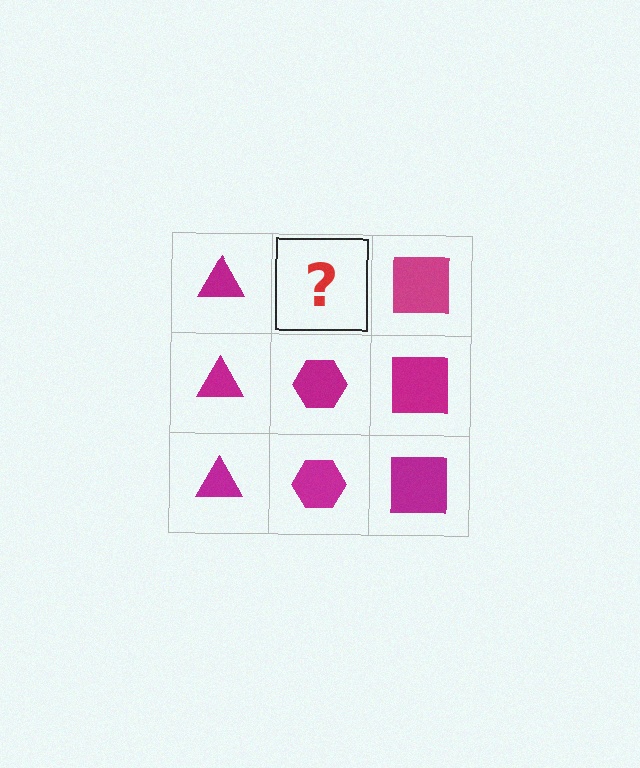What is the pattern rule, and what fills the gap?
The rule is that each column has a consistent shape. The gap should be filled with a magenta hexagon.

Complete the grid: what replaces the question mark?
The question mark should be replaced with a magenta hexagon.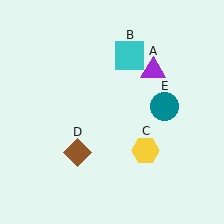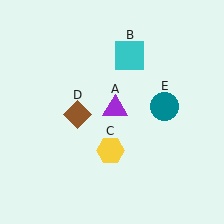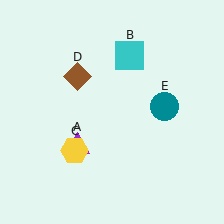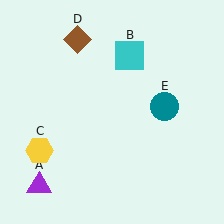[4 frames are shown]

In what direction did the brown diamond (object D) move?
The brown diamond (object D) moved up.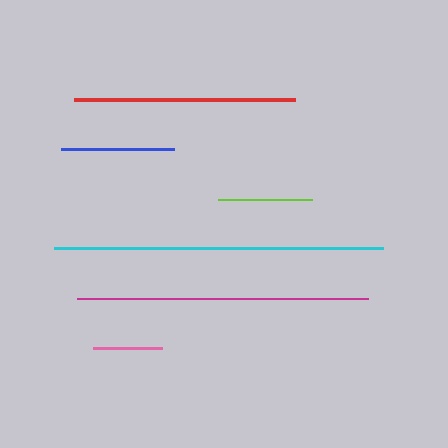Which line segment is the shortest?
The pink line is the shortest at approximately 69 pixels.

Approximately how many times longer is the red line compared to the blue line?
The red line is approximately 1.9 times the length of the blue line.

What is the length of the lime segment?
The lime segment is approximately 94 pixels long.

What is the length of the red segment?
The red segment is approximately 220 pixels long.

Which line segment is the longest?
The cyan line is the longest at approximately 329 pixels.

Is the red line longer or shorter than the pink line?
The red line is longer than the pink line.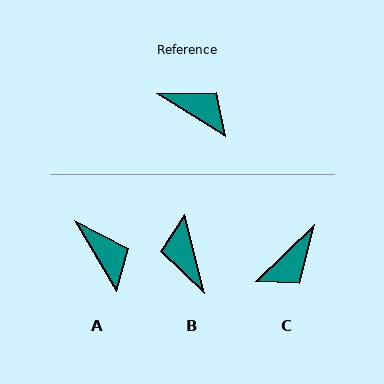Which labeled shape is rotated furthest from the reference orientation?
B, about 136 degrees away.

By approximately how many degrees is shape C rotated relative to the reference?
Approximately 105 degrees clockwise.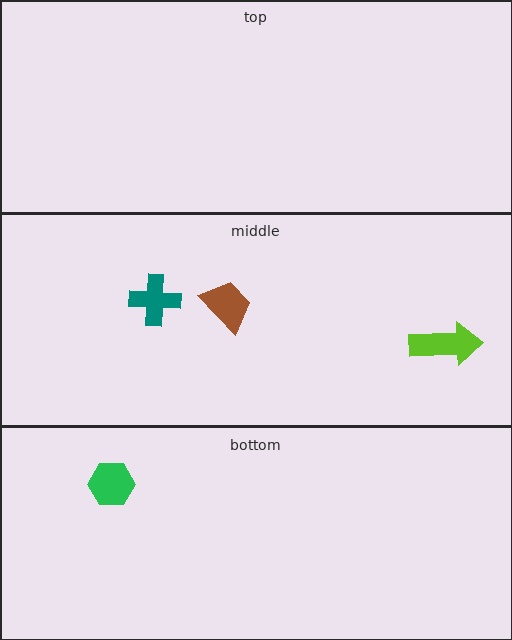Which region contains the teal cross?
The middle region.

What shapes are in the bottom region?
The green hexagon.